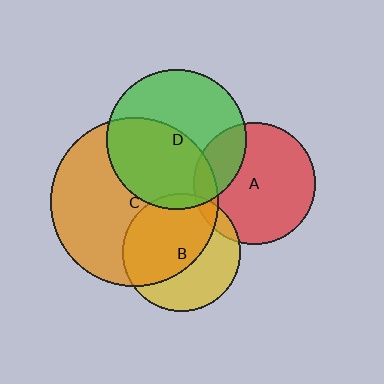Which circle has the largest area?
Circle C (orange).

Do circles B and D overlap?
Yes.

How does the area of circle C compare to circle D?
Approximately 1.4 times.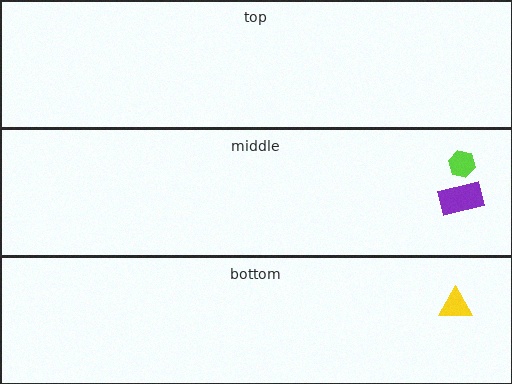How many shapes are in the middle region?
2.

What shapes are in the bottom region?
The yellow triangle.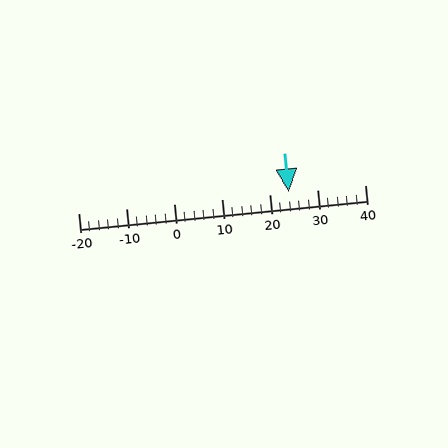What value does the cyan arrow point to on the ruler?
The cyan arrow points to approximately 24.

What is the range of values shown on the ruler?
The ruler shows values from -20 to 40.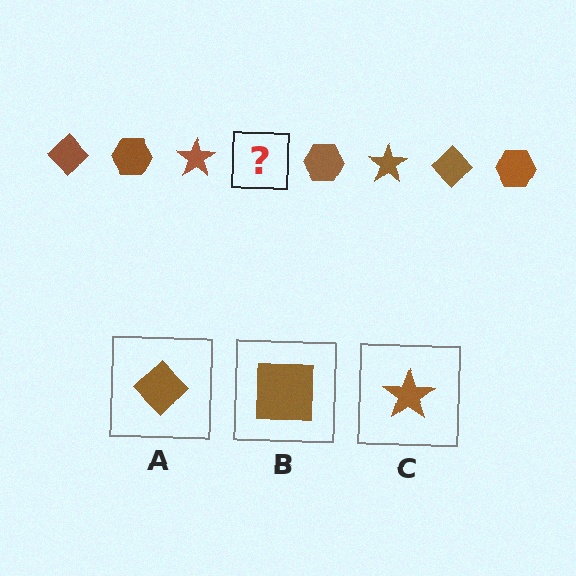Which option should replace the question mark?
Option A.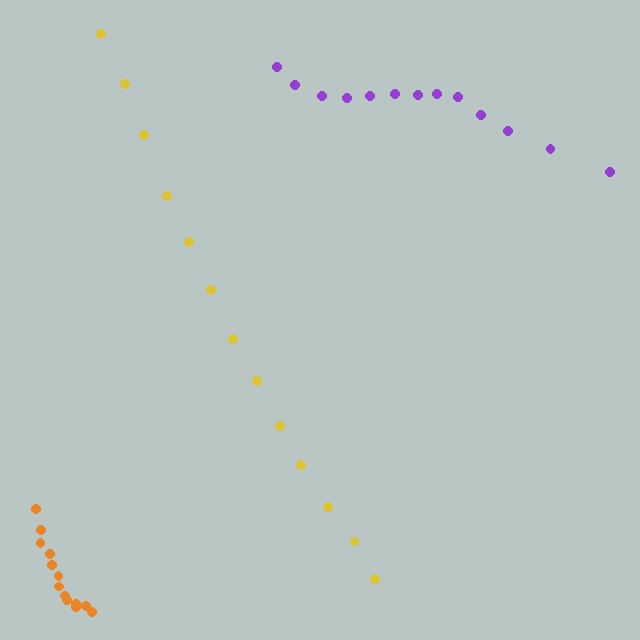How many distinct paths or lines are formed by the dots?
There are 3 distinct paths.